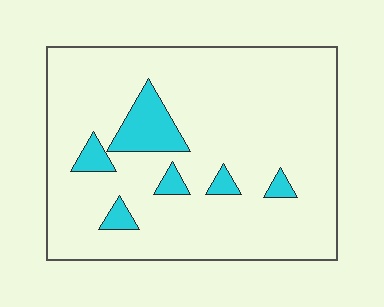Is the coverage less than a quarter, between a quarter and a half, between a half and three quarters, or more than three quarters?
Less than a quarter.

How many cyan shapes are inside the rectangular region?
6.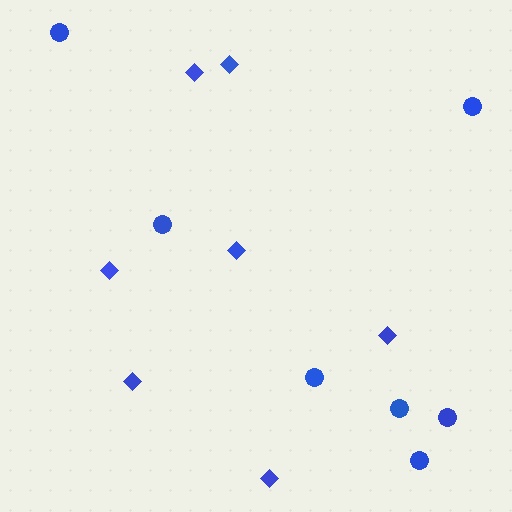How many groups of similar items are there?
There are 2 groups: one group of circles (7) and one group of diamonds (7).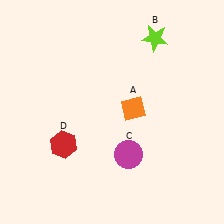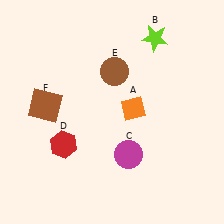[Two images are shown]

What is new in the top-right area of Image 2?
A brown circle (E) was added in the top-right area of Image 2.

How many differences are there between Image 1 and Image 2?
There are 2 differences between the two images.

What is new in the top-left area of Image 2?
A brown square (F) was added in the top-left area of Image 2.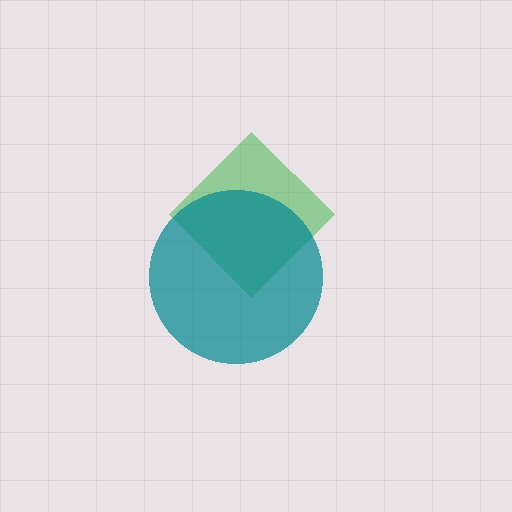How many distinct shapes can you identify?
There are 2 distinct shapes: a green diamond, a teal circle.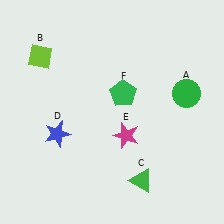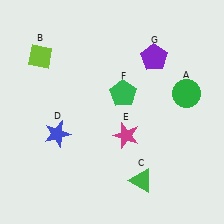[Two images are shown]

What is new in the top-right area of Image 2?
A purple pentagon (G) was added in the top-right area of Image 2.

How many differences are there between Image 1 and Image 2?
There is 1 difference between the two images.